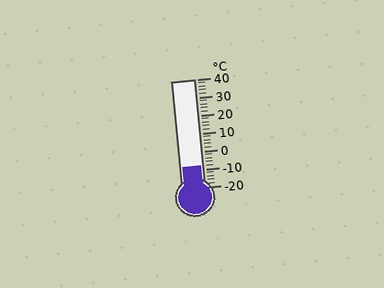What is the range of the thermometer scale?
The thermometer scale ranges from -20°C to 40°C.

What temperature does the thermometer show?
The thermometer shows approximately -8°C.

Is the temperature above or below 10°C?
The temperature is below 10°C.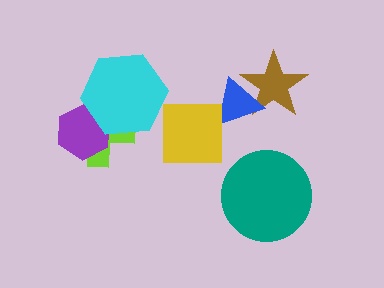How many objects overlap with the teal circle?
0 objects overlap with the teal circle.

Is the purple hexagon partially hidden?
Yes, it is partially covered by another shape.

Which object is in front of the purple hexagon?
The cyan hexagon is in front of the purple hexagon.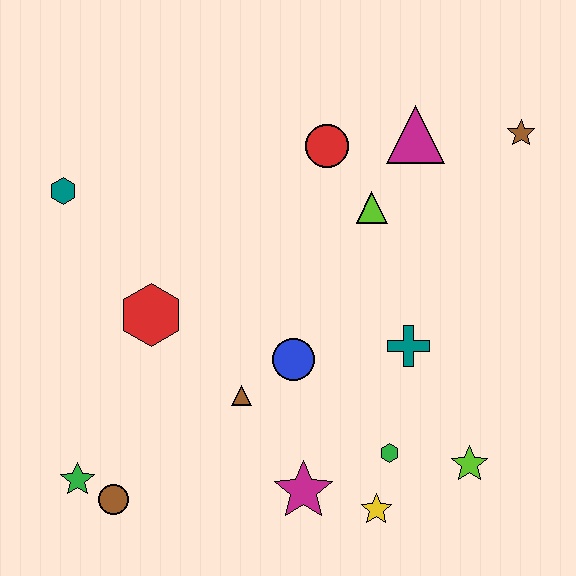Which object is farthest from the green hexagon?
The teal hexagon is farthest from the green hexagon.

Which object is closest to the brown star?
The magenta triangle is closest to the brown star.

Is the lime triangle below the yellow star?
No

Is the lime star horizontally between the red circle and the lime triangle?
No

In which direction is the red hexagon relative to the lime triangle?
The red hexagon is to the left of the lime triangle.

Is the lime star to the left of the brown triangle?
No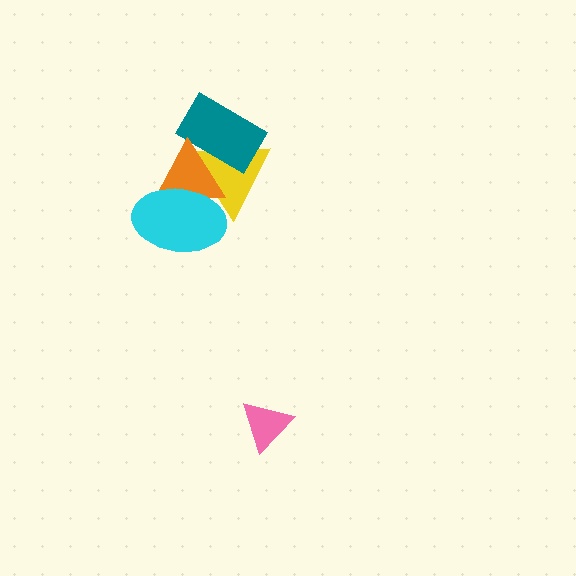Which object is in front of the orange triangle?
The cyan ellipse is in front of the orange triangle.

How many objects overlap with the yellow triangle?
3 objects overlap with the yellow triangle.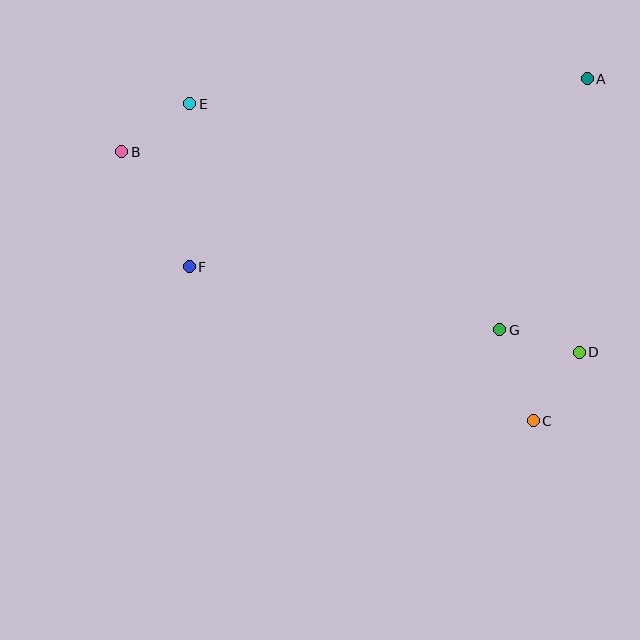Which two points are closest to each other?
Points C and D are closest to each other.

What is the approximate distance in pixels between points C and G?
The distance between C and G is approximately 97 pixels.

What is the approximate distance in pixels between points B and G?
The distance between B and G is approximately 418 pixels.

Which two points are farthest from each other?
Points B and D are farthest from each other.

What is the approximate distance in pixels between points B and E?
The distance between B and E is approximately 84 pixels.